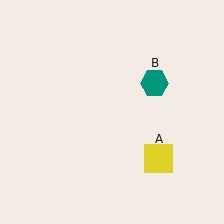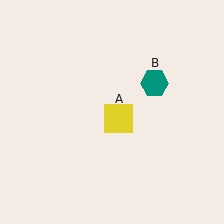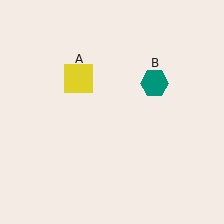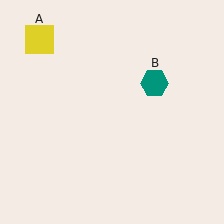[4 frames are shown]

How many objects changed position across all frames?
1 object changed position: yellow square (object A).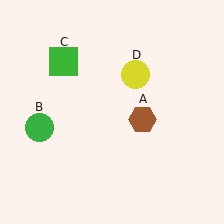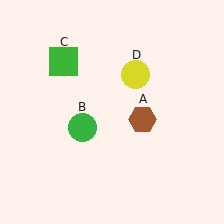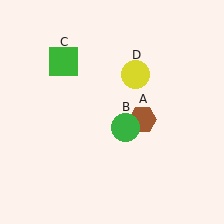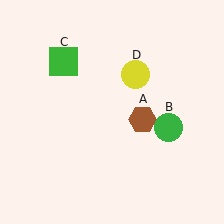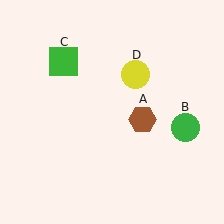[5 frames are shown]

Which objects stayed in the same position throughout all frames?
Brown hexagon (object A) and green square (object C) and yellow circle (object D) remained stationary.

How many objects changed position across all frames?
1 object changed position: green circle (object B).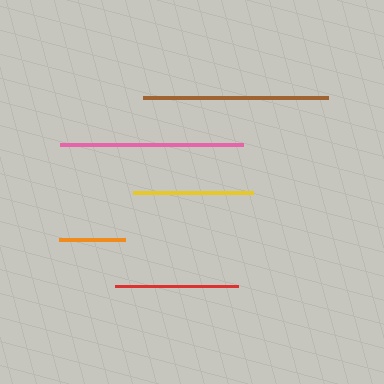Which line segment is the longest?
The brown line is the longest at approximately 184 pixels.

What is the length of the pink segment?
The pink segment is approximately 183 pixels long.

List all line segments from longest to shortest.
From longest to shortest: brown, pink, red, yellow, orange.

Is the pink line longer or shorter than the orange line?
The pink line is longer than the orange line.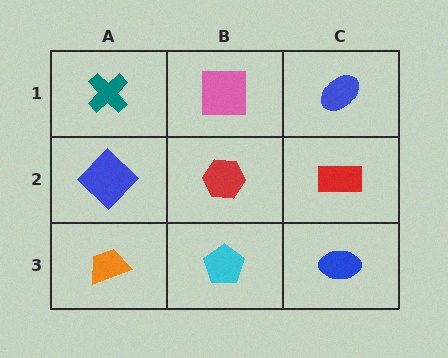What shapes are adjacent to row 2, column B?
A pink square (row 1, column B), a cyan pentagon (row 3, column B), a blue diamond (row 2, column A), a red rectangle (row 2, column C).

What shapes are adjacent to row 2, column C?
A blue ellipse (row 1, column C), a blue ellipse (row 3, column C), a red hexagon (row 2, column B).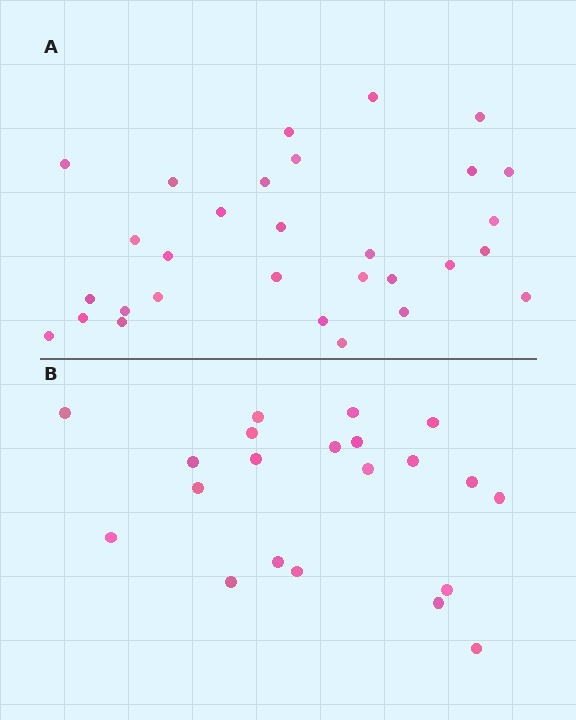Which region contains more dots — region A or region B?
Region A (the top region) has more dots.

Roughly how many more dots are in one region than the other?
Region A has roughly 8 or so more dots than region B.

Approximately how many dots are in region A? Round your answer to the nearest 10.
About 30 dots.